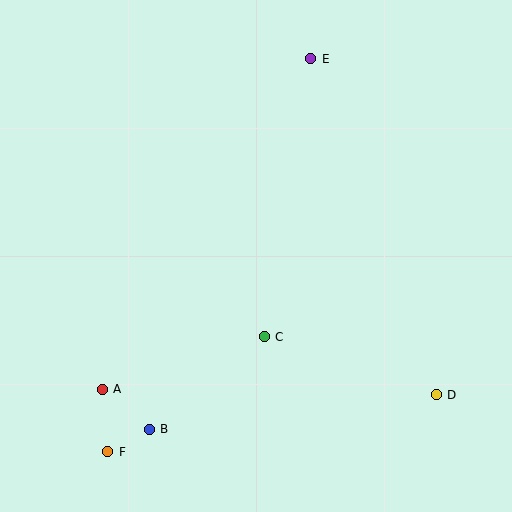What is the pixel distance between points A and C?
The distance between A and C is 170 pixels.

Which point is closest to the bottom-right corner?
Point D is closest to the bottom-right corner.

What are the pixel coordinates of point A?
Point A is at (102, 389).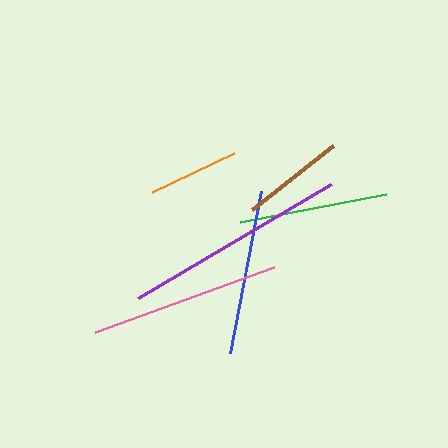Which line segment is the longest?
The purple line is the longest at approximately 224 pixels.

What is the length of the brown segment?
The brown segment is approximately 103 pixels long.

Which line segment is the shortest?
The orange line is the shortest at approximately 90 pixels.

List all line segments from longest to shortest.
From longest to shortest: purple, pink, blue, green, brown, orange.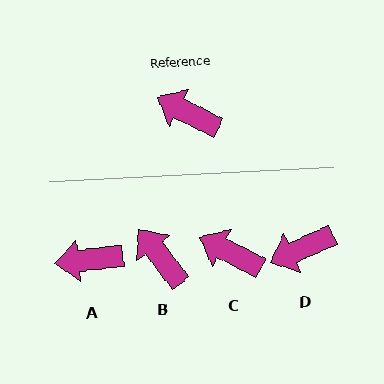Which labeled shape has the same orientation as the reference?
C.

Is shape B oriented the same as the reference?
No, it is off by about 25 degrees.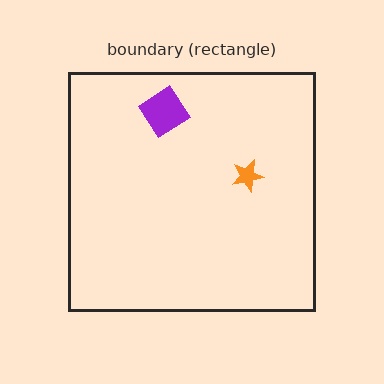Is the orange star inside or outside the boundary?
Inside.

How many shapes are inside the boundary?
2 inside, 0 outside.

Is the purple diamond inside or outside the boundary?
Inside.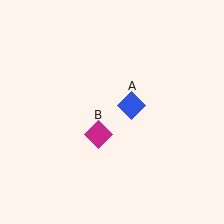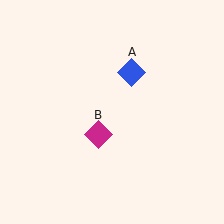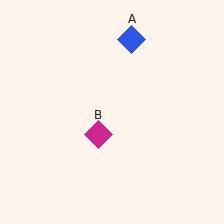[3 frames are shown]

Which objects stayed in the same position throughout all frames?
Magenta diamond (object B) remained stationary.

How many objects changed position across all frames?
1 object changed position: blue diamond (object A).